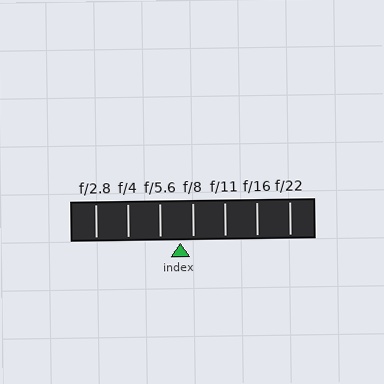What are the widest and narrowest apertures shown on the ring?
The widest aperture shown is f/2.8 and the narrowest is f/22.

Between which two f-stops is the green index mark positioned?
The index mark is between f/5.6 and f/8.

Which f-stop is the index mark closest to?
The index mark is closest to f/8.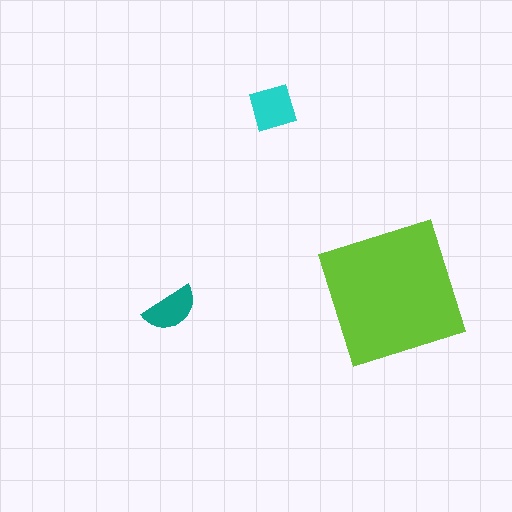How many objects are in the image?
There are 3 objects in the image.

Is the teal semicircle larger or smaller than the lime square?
Smaller.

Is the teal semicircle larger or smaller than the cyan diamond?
Smaller.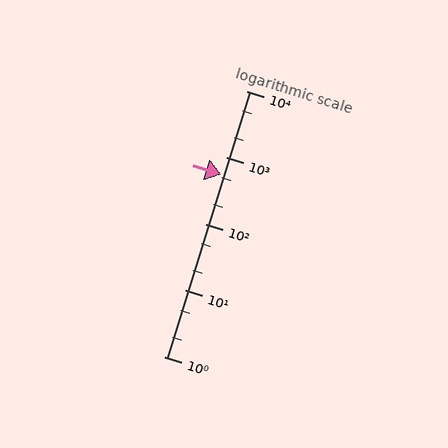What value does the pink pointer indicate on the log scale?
The pointer indicates approximately 560.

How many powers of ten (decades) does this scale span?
The scale spans 4 decades, from 1 to 10000.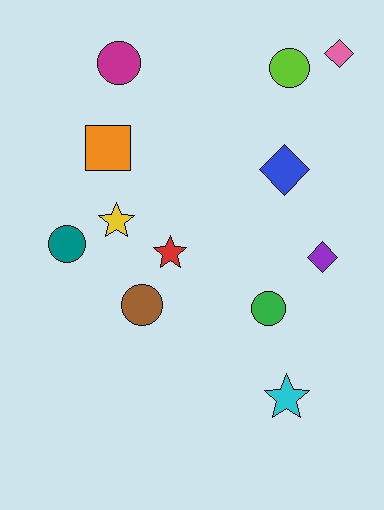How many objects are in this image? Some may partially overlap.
There are 12 objects.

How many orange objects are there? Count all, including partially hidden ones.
There is 1 orange object.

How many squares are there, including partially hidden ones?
There is 1 square.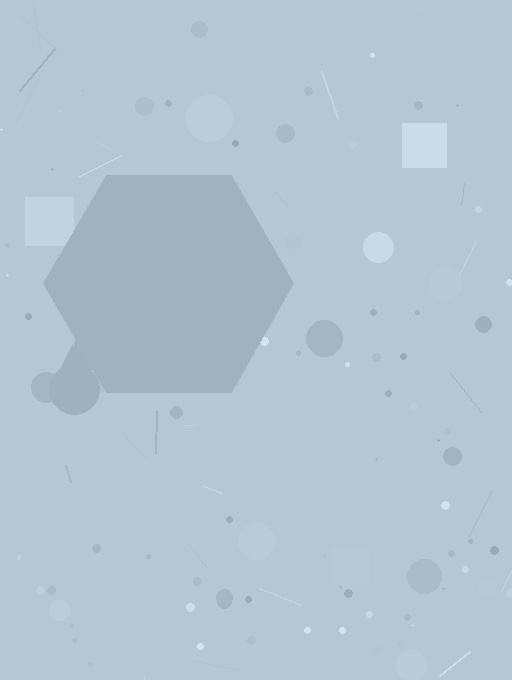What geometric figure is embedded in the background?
A hexagon is embedded in the background.